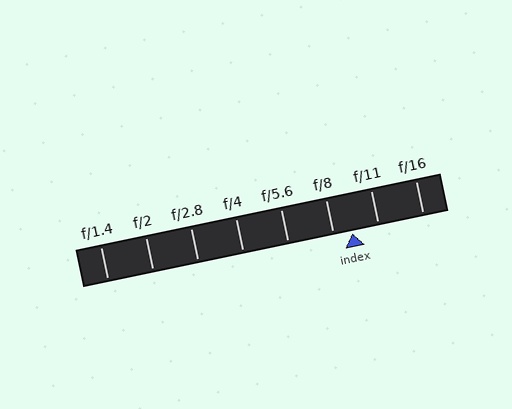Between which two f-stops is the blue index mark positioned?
The index mark is between f/8 and f/11.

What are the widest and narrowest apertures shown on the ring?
The widest aperture shown is f/1.4 and the narrowest is f/16.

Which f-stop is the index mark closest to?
The index mark is closest to f/8.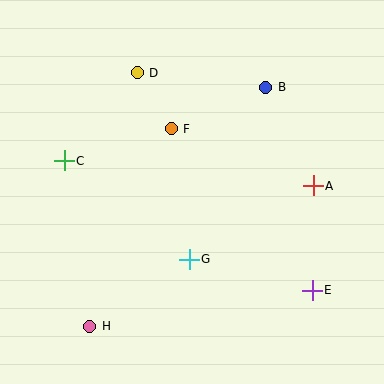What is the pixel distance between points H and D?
The distance between H and D is 258 pixels.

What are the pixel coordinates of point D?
Point D is at (137, 73).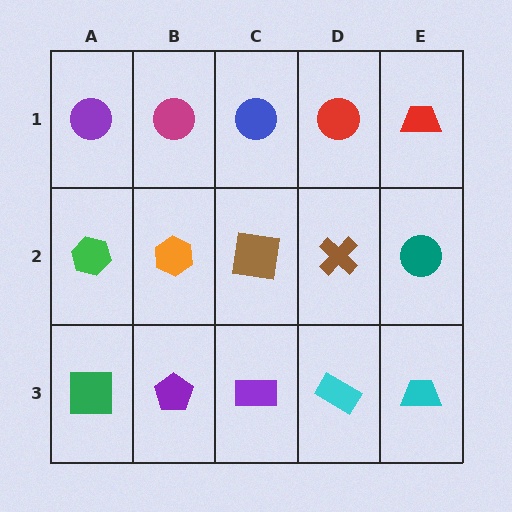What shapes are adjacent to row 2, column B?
A magenta circle (row 1, column B), a purple pentagon (row 3, column B), a green hexagon (row 2, column A), a brown square (row 2, column C).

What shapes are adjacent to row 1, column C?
A brown square (row 2, column C), a magenta circle (row 1, column B), a red circle (row 1, column D).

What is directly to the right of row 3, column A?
A purple pentagon.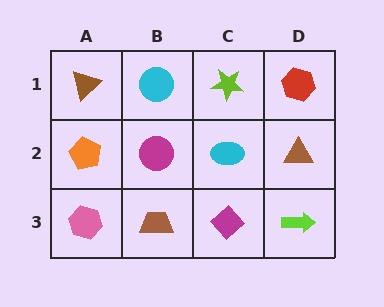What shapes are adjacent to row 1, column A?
An orange pentagon (row 2, column A), a cyan circle (row 1, column B).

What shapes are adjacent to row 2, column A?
A brown triangle (row 1, column A), a pink hexagon (row 3, column A), a magenta circle (row 2, column B).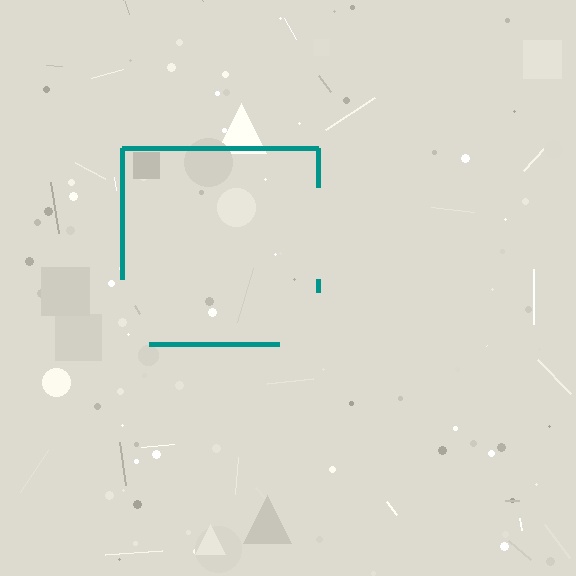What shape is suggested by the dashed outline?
The dashed outline suggests a square.